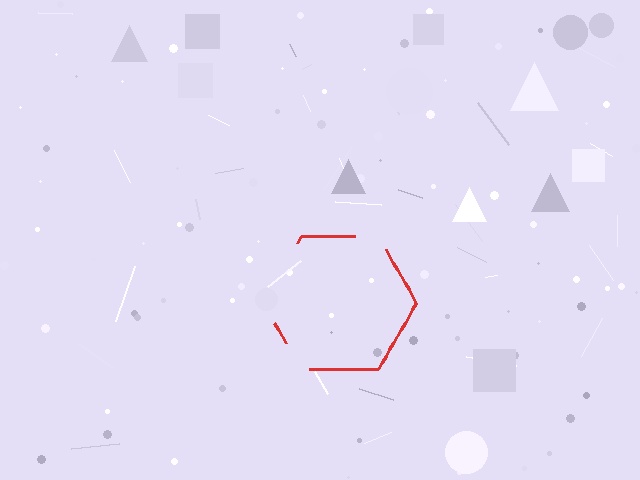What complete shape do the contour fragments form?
The contour fragments form a hexagon.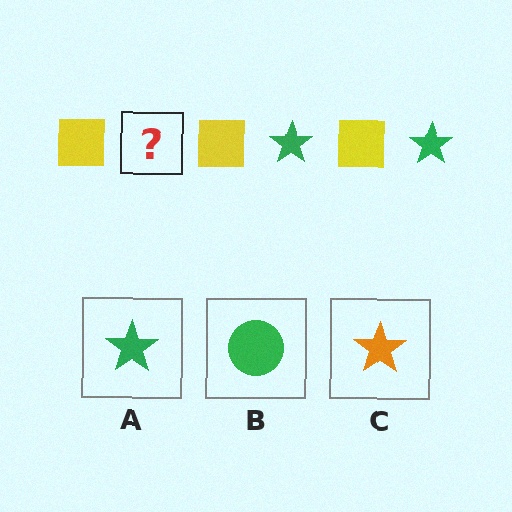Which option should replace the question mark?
Option A.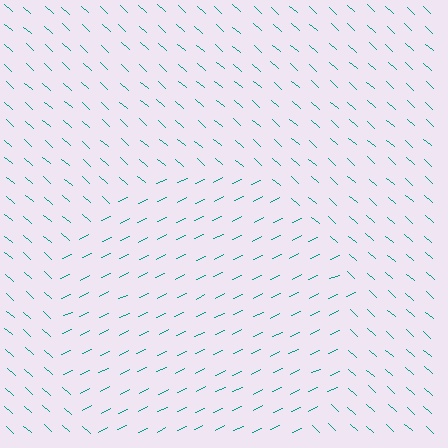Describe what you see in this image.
The image is filled with small teal line segments. A circle region in the image has lines oriented differently from the surrounding lines, creating a visible texture boundary.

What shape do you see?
I see a circle.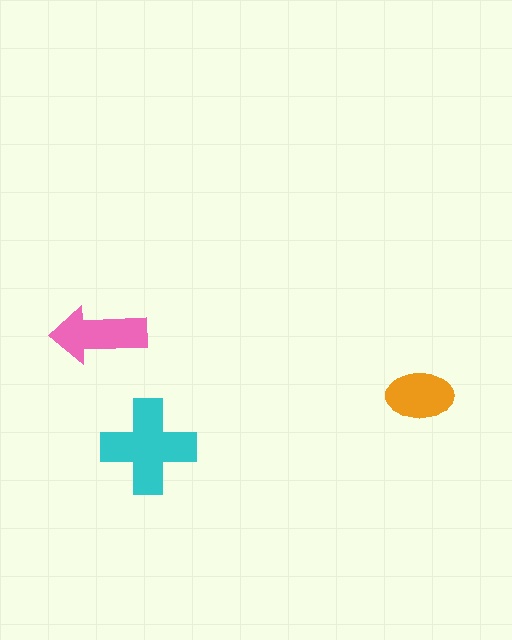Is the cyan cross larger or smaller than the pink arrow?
Larger.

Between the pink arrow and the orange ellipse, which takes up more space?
The pink arrow.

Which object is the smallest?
The orange ellipse.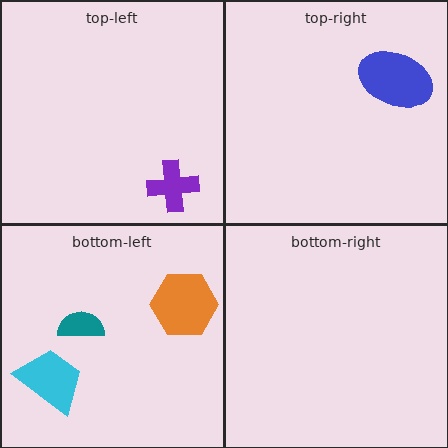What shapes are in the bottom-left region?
The orange hexagon, the cyan trapezoid, the teal semicircle.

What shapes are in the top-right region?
The blue ellipse.